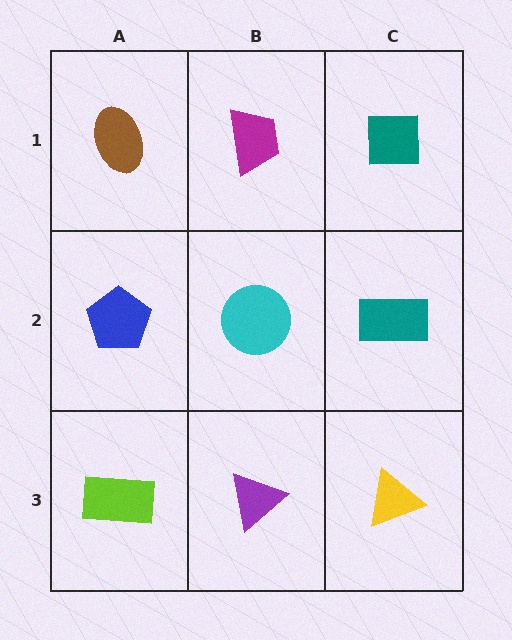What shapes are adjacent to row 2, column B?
A magenta trapezoid (row 1, column B), a purple triangle (row 3, column B), a blue pentagon (row 2, column A), a teal rectangle (row 2, column C).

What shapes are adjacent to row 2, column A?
A brown ellipse (row 1, column A), a lime rectangle (row 3, column A), a cyan circle (row 2, column B).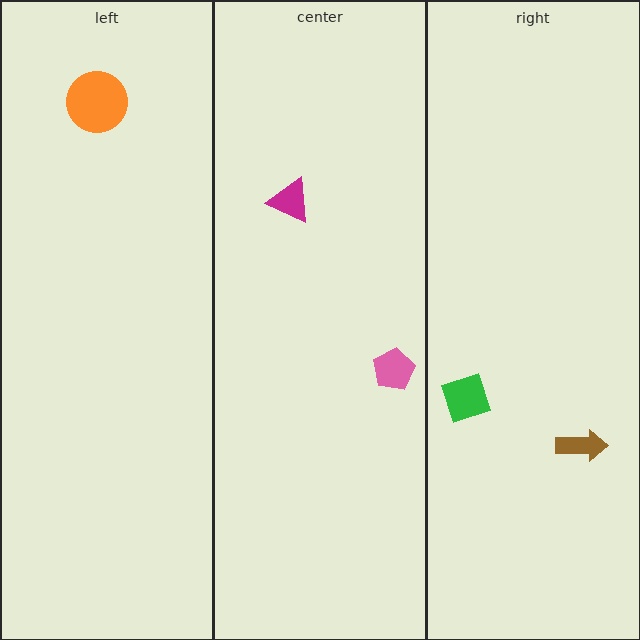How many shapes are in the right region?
2.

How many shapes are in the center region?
2.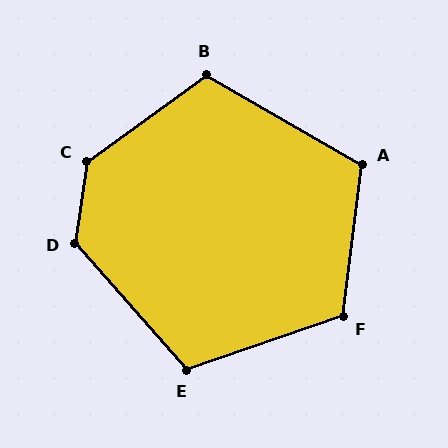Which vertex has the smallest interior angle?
E, at approximately 112 degrees.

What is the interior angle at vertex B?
Approximately 114 degrees (obtuse).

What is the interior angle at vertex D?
Approximately 130 degrees (obtuse).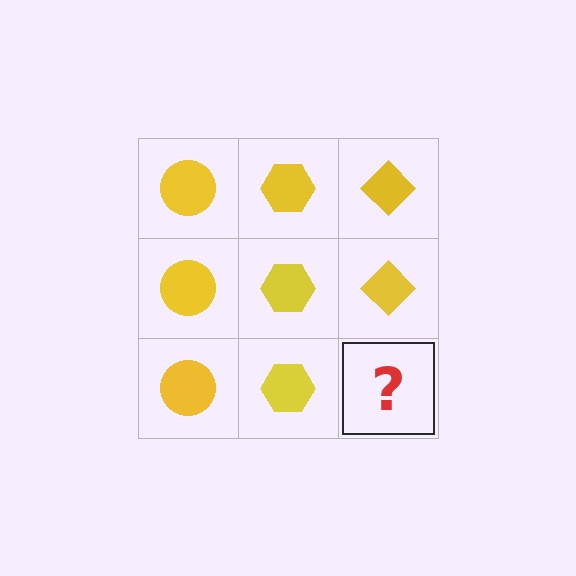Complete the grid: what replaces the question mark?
The question mark should be replaced with a yellow diamond.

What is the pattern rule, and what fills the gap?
The rule is that each column has a consistent shape. The gap should be filled with a yellow diamond.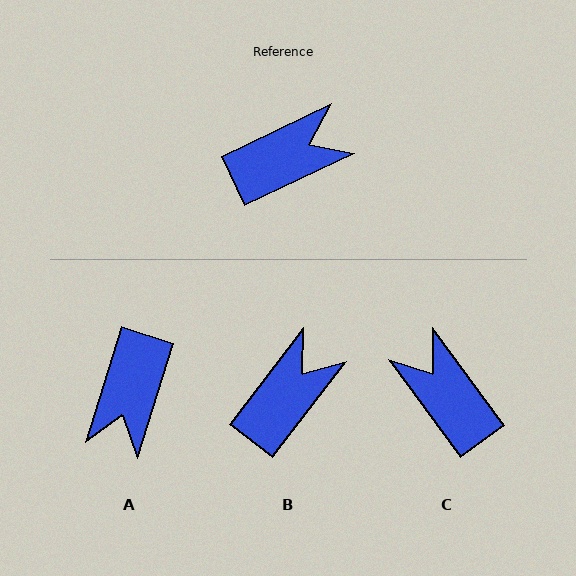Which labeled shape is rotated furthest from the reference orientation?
A, about 133 degrees away.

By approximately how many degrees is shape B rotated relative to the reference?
Approximately 27 degrees counter-clockwise.